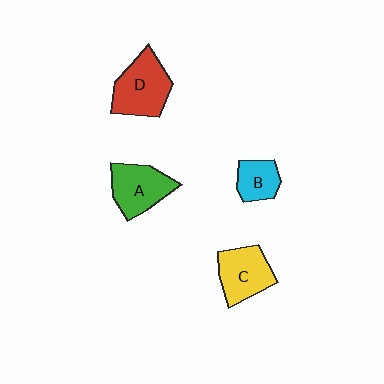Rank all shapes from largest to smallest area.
From largest to smallest: D (red), A (green), C (yellow), B (cyan).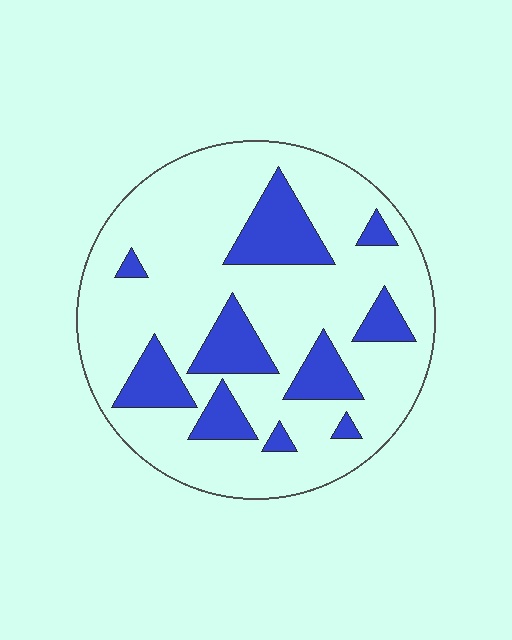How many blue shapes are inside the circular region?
10.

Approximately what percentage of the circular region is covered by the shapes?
Approximately 20%.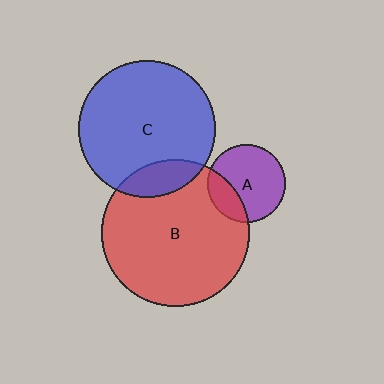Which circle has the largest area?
Circle B (red).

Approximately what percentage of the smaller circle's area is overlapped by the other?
Approximately 15%.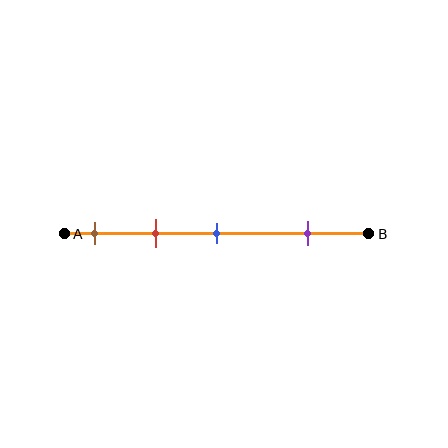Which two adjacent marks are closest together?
The brown and red marks are the closest adjacent pair.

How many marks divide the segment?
There are 4 marks dividing the segment.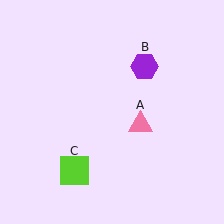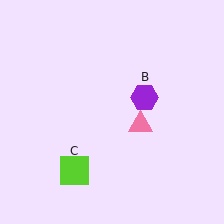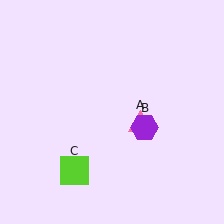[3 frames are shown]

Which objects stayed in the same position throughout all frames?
Pink triangle (object A) and lime square (object C) remained stationary.